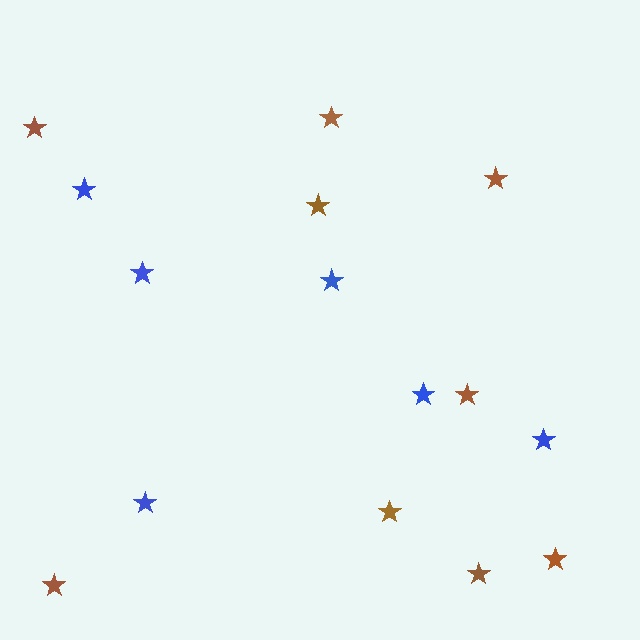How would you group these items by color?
There are 2 groups: one group of blue stars (6) and one group of brown stars (9).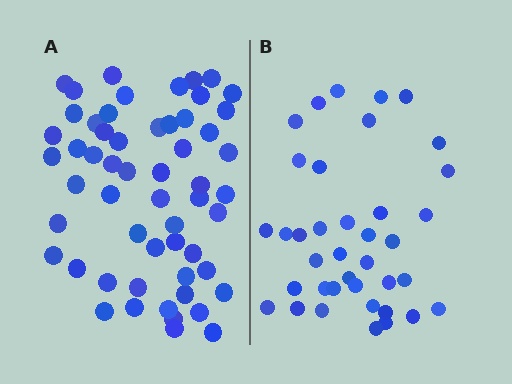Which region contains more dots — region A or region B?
Region A (the left region) has more dots.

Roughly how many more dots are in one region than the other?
Region A has approximately 20 more dots than region B.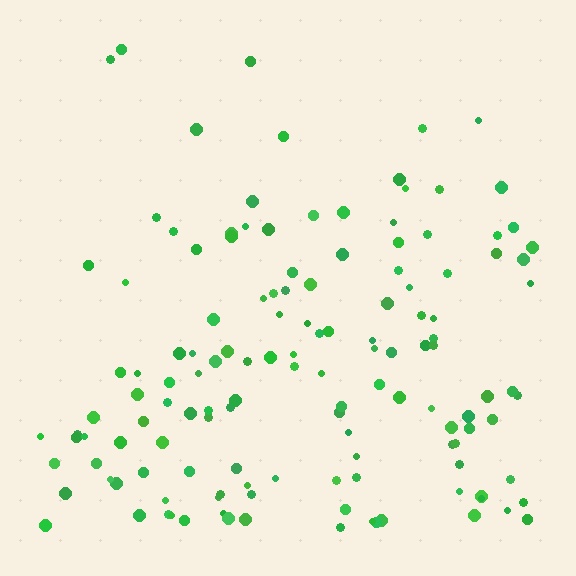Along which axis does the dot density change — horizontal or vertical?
Vertical.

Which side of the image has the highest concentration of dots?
The bottom.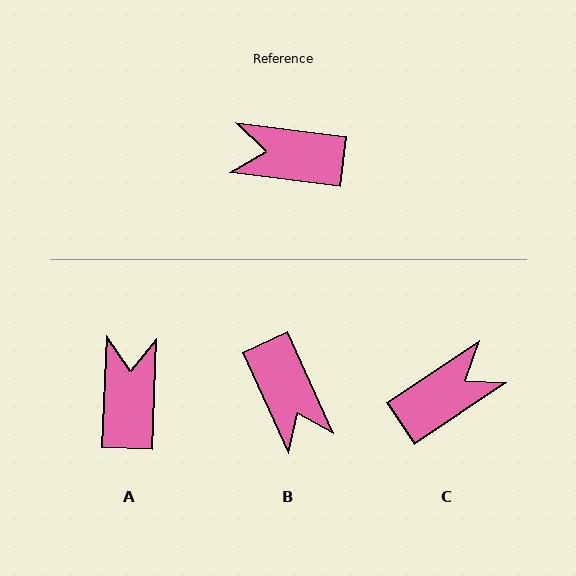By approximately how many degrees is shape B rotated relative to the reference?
Approximately 122 degrees counter-clockwise.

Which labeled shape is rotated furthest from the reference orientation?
C, about 139 degrees away.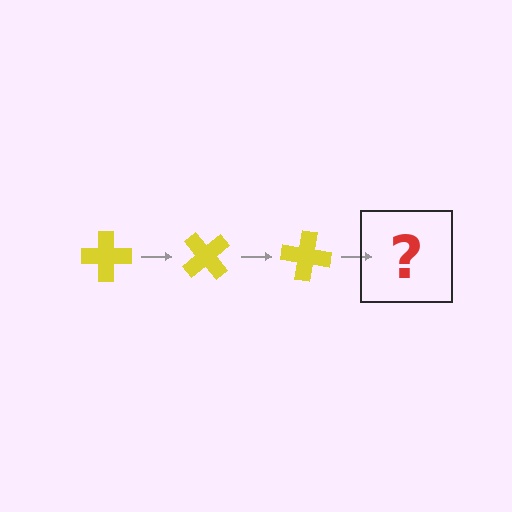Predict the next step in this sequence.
The next step is a yellow cross rotated 150 degrees.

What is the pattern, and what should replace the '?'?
The pattern is that the cross rotates 50 degrees each step. The '?' should be a yellow cross rotated 150 degrees.